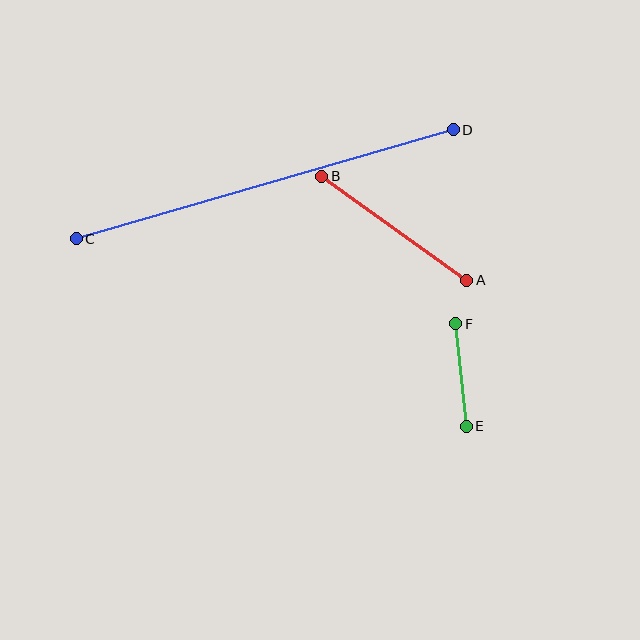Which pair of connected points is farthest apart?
Points C and D are farthest apart.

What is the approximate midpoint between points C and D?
The midpoint is at approximately (265, 184) pixels.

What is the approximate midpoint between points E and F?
The midpoint is at approximately (461, 375) pixels.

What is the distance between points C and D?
The distance is approximately 392 pixels.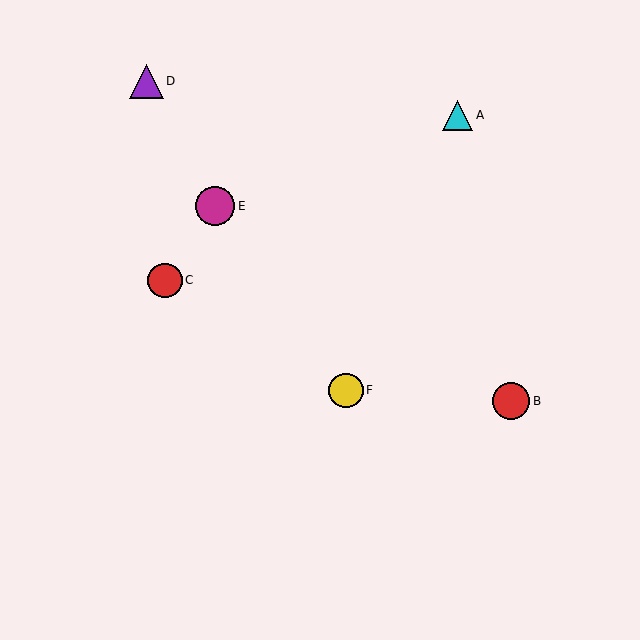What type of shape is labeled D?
Shape D is a purple triangle.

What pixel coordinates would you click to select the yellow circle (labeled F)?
Click at (346, 390) to select the yellow circle F.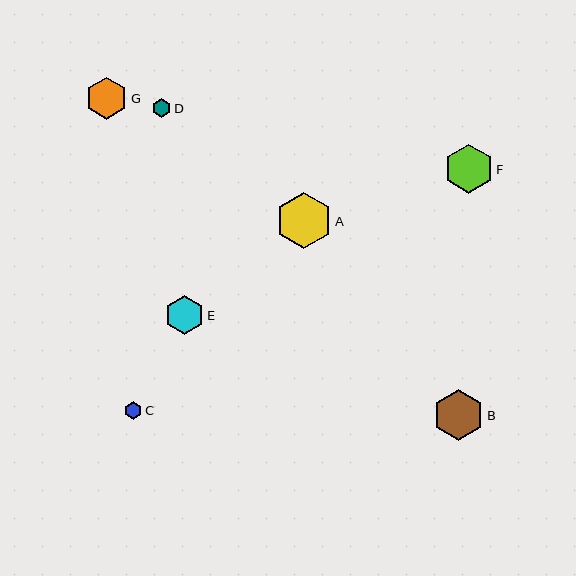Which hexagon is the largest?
Hexagon A is the largest with a size of approximately 56 pixels.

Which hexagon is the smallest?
Hexagon C is the smallest with a size of approximately 17 pixels.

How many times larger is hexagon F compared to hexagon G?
Hexagon F is approximately 1.2 times the size of hexagon G.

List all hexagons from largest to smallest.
From largest to smallest: A, B, F, G, E, D, C.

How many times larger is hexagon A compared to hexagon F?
Hexagon A is approximately 1.1 times the size of hexagon F.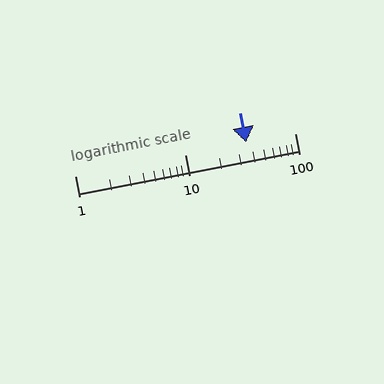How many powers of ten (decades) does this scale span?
The scale spans 2 decades, from 1 to 100.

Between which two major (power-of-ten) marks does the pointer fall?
The pointer is between 10 and 100.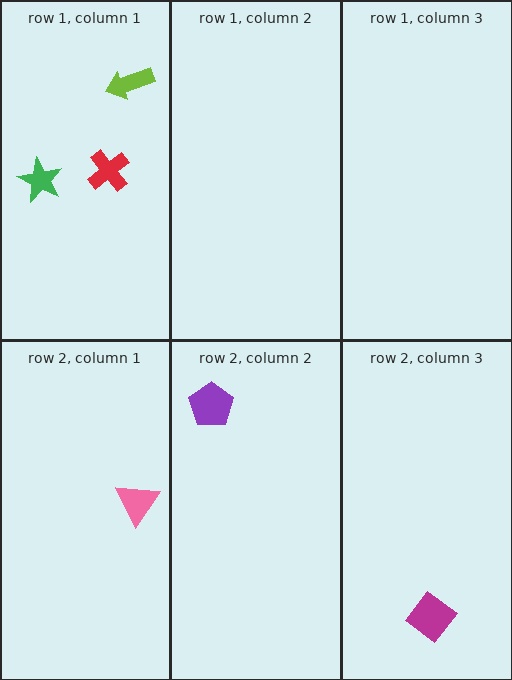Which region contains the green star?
The row 1, column 1 region.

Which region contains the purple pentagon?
The row 2, column 2 region.